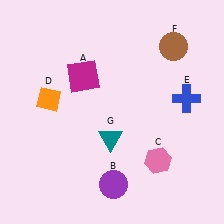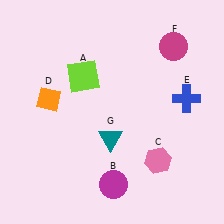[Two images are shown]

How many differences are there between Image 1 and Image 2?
There are 3 differences between the two images.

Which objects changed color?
A changed from magenta to lime. B changed from purple to magenta. F changed from brown to magenta.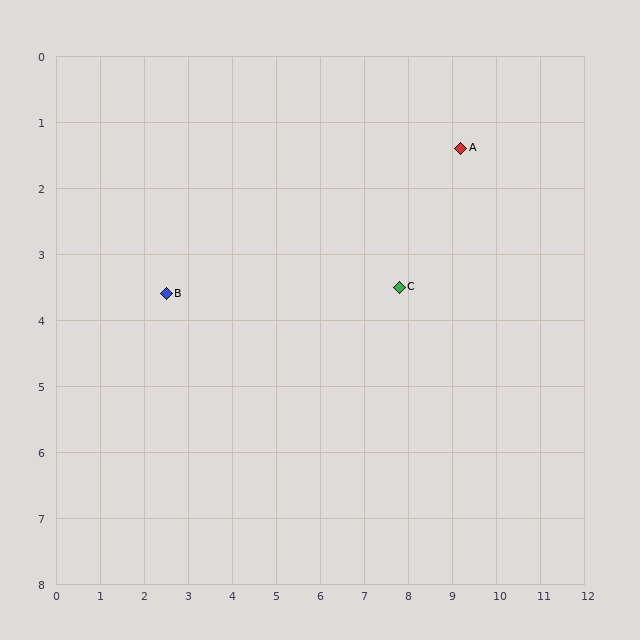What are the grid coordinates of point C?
Point C is at approximately (7.8, 3.5).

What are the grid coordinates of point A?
Point A is at approximately (9.2, 1.4).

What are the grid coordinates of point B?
Point B is at approximately (2.5, 3.6).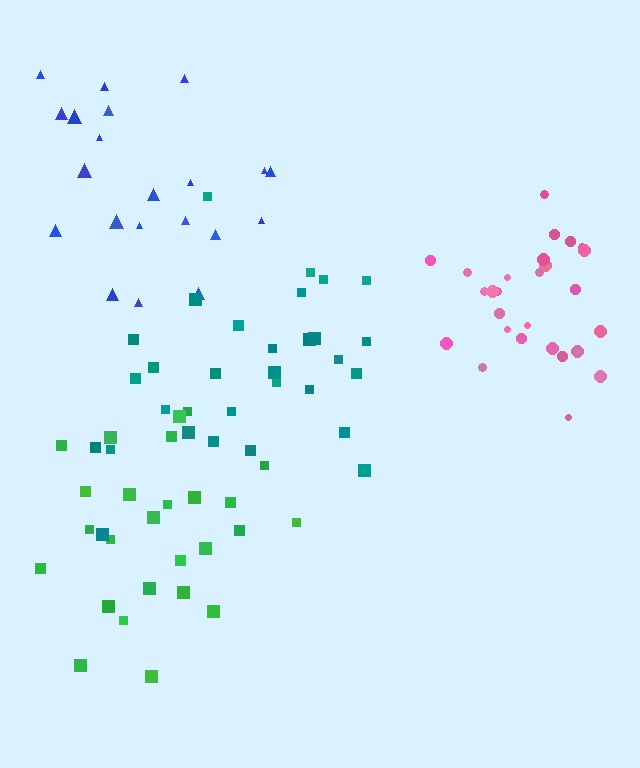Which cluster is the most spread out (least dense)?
Blue.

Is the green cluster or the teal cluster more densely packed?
Green.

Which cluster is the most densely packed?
Pink.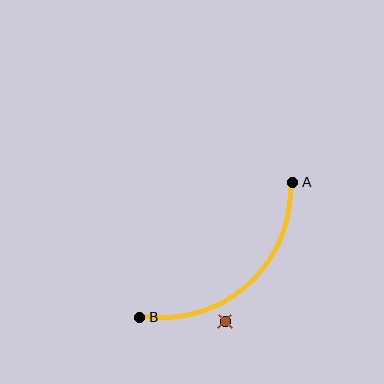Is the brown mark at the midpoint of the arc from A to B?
No — the brown mark does not lie on the arc at all. It sits slightly outside the curve.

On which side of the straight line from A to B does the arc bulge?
The arc bulges below and to the right of the straight line connecting A and B.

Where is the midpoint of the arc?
The arc midpoint is the point on the curve farthest from the straight line joining A and B. It sits below and to the right of that line.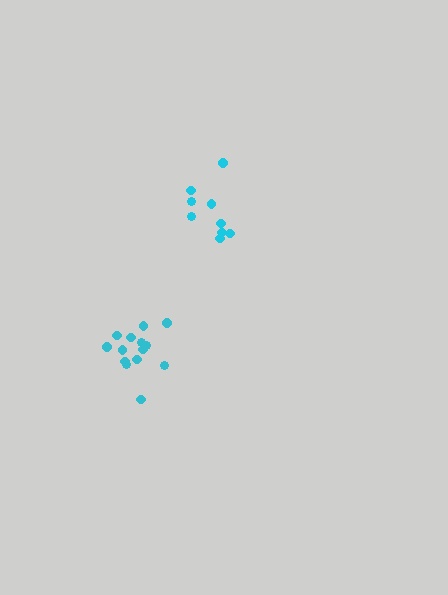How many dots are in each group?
Group 1: 14 dots, Group 2: 9 dots (23 total).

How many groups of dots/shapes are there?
There are 2 groups.